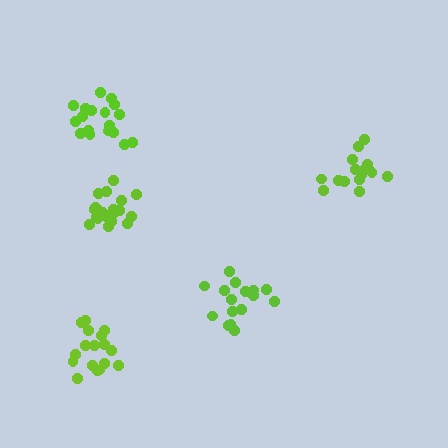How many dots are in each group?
Group 1: 18 dots, Group 2: 15 dots, Group 3: 17 dots, Group 4: 16 dots, Group 5: 20 dots (86 total).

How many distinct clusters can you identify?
There are 5 distinct clusters.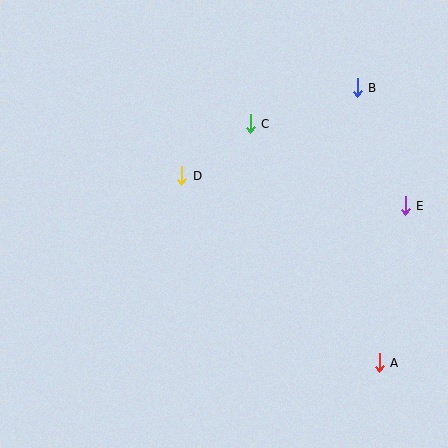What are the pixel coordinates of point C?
Point C is at (250, 124).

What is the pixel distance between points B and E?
The distance between B and E is 127 pixels.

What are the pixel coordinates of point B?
Point B is at (357, 88).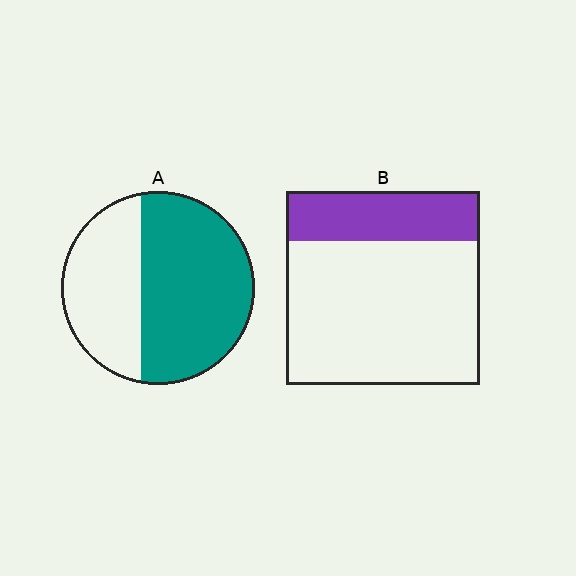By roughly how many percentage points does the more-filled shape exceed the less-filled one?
By roughly 35 percentage points (A over B).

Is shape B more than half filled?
No.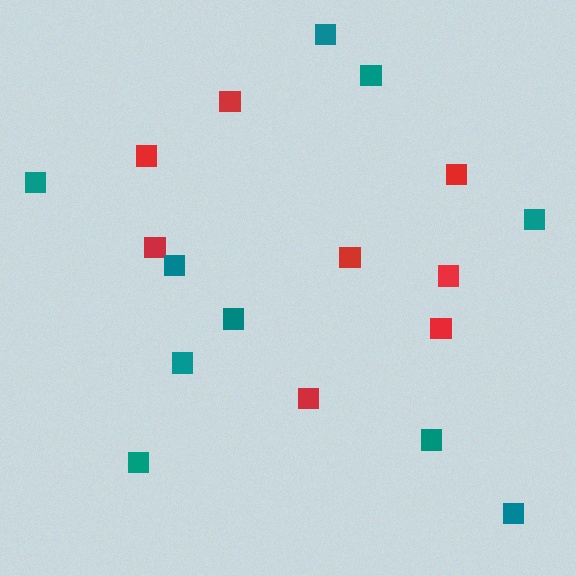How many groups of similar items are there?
There are 2 groups: one group of red squares (8) and one group of teal squares (10).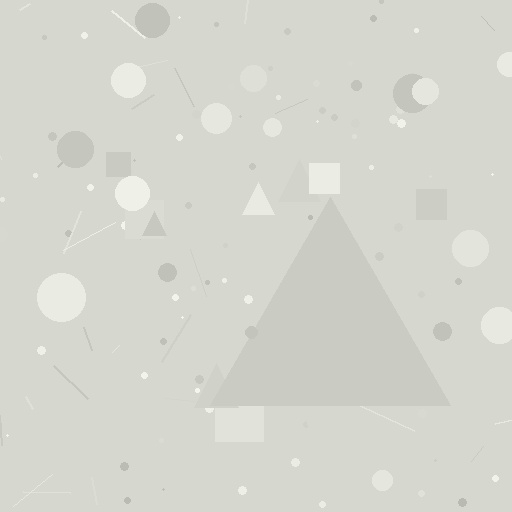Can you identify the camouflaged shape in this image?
The camouflaged shape is a triangle.